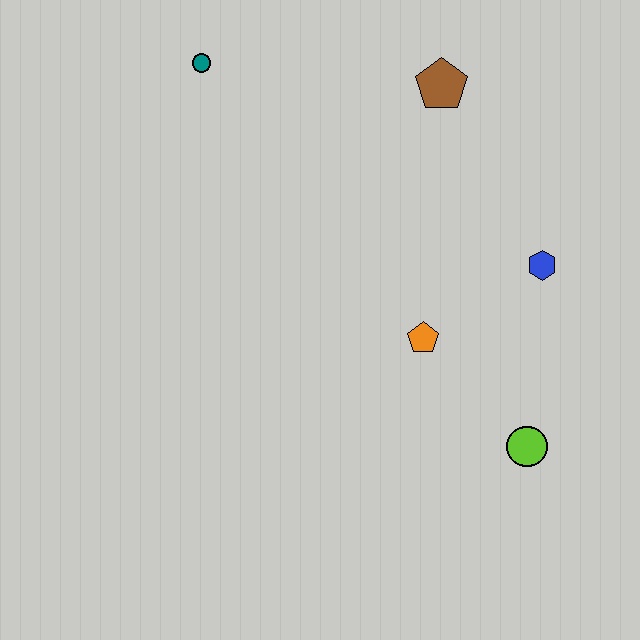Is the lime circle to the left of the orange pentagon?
No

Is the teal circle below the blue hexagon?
No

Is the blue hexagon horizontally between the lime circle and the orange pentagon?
No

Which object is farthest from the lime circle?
The teal circle is farthest from the lime circle.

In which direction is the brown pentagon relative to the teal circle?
The brown pentagon is to the right of the teal circle.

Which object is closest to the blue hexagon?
The orange pentagon is closest to the blue hexagon.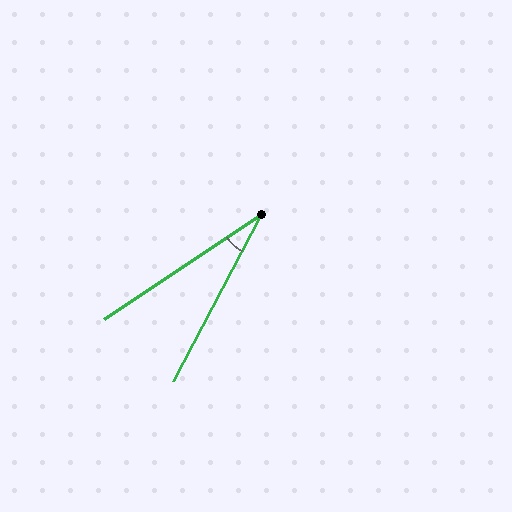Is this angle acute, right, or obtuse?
It is acute.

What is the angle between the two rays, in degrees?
Approximately 28 degrees.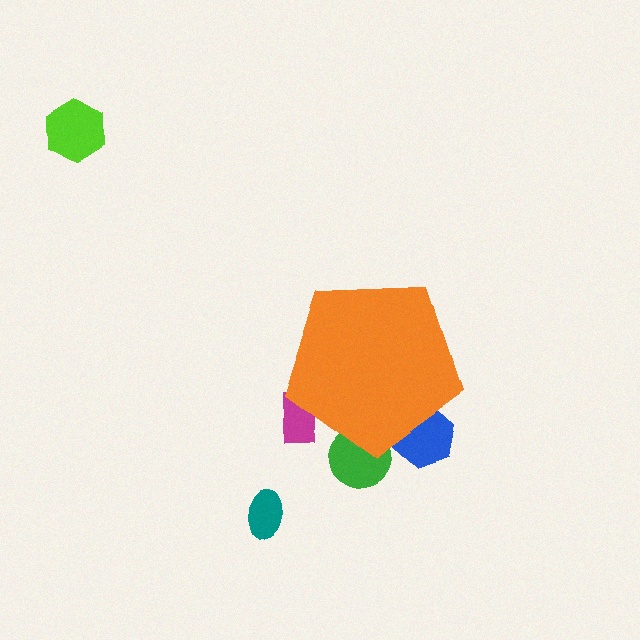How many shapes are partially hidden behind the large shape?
3 shapes are partially hidden.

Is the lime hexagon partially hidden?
No, the lime hexagon is fully visible.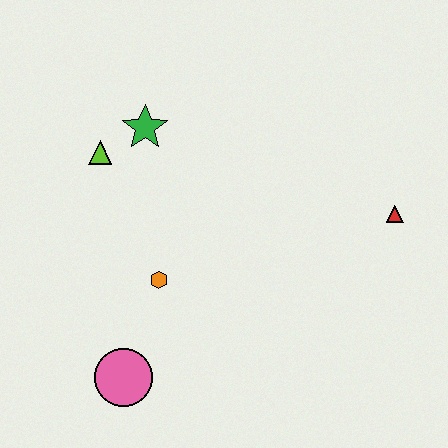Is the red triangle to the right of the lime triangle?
Yes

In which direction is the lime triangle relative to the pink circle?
The lime triangle is above the pink circle.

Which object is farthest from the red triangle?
The pink circle is farthest from the red triangle.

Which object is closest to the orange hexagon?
The pink circle is closest to the orange hexagon.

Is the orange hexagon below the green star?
Yes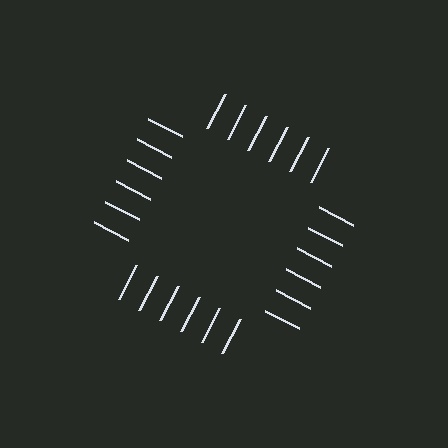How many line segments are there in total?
24 — 6 along each of the 4 edges.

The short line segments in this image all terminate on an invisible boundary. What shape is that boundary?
An illusory square — the line segments terminate on its edges but no continuous stroke is drawn.